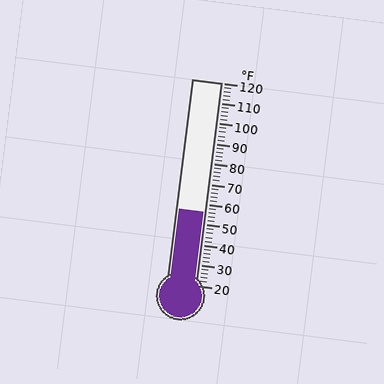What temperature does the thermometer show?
The thermometer shows approximately 56°F.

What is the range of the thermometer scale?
The thermometer scale ranges from 20°F to 120°F.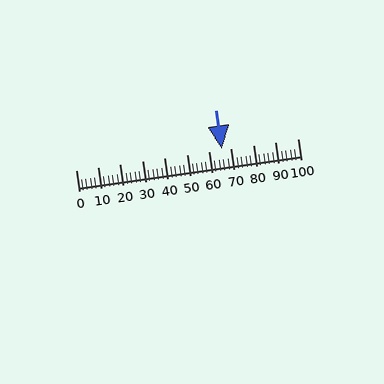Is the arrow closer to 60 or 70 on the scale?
The arrow is closer to 70.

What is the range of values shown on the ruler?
The ruler shows values from 0 to 100.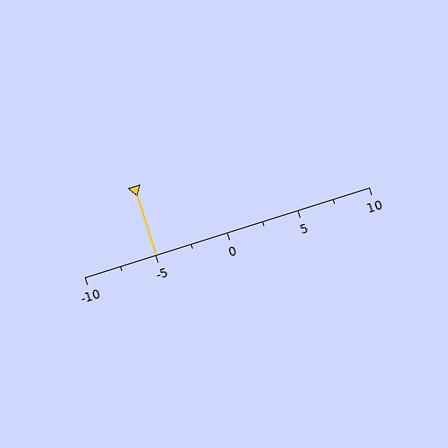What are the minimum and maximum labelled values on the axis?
The axis runs from -10 to 10.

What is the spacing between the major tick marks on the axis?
The major ticks are spaced 5 apart.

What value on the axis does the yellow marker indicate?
The marker indicates approximately -5.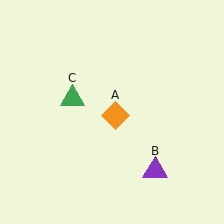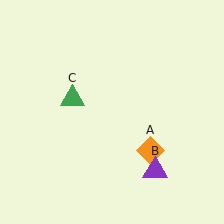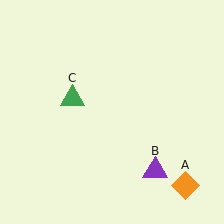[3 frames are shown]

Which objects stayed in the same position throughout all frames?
Purple triangle (object B) and green triangle (object C) remained stationary.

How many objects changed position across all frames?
1 object changed position: orange diamond (object A).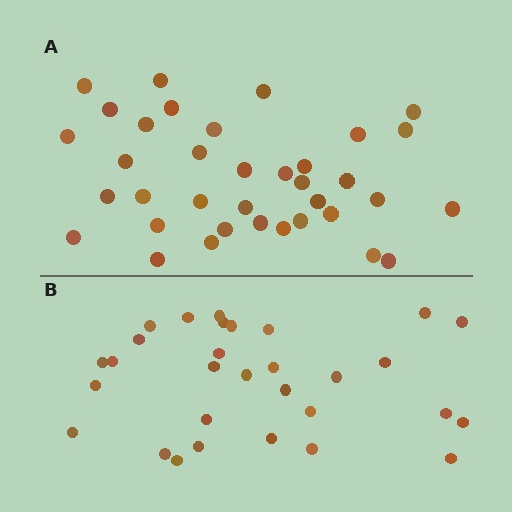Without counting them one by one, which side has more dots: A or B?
Region A (the top region) has more dots.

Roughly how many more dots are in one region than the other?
Region A has about 6 more dots than region B.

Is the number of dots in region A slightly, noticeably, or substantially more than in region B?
Region A has only slightly more — the two regions are fairly close. The ratio is roughly 1.2 to 1.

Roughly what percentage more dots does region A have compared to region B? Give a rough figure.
About 20% more.